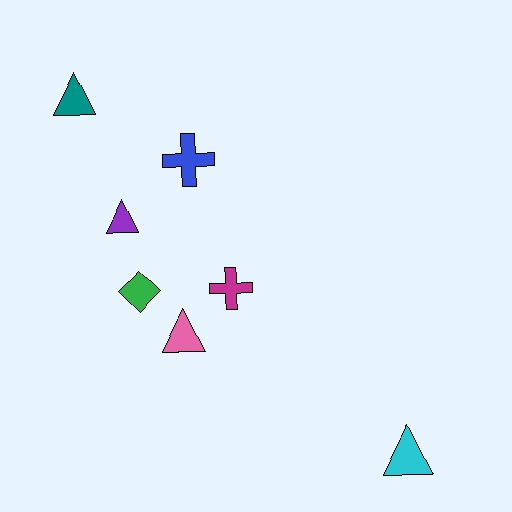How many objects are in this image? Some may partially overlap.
There are 7 objects.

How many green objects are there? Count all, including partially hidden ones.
There is 1 green object.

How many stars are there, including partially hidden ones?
There are no stars.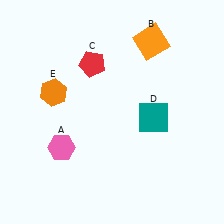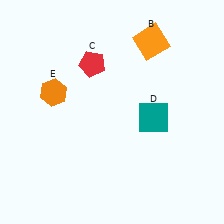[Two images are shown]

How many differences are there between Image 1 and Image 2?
There is 1 difference between the two images.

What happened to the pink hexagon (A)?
The pink hexagon (A) was removed in Image 2. It was in the bottom-left area of Image 1.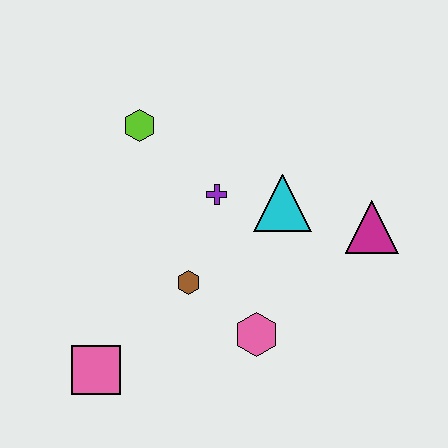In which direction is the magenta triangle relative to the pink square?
The magenta triangle is to the right of the pink square.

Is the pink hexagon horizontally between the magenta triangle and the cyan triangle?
No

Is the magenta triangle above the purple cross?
No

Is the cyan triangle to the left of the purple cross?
No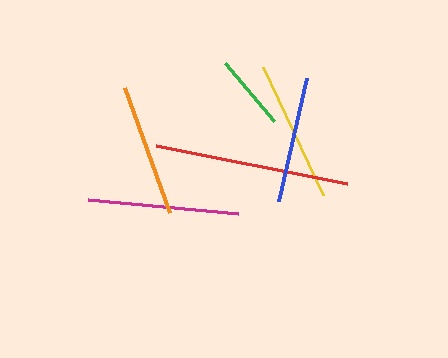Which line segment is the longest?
The red line is the longest at approximately 195 pixels.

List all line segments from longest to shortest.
From longest to shortest: red, magenta, yellow, orange, blue, green.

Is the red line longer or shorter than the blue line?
The red line is longer than the blue line.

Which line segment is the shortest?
The green line is the shortest at approximately 75 pixels.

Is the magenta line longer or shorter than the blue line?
The magenta line is longer than the blue line.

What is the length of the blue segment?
The blue segment is approximately 126 pixels long.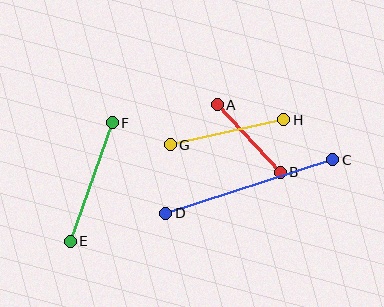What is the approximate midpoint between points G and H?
The midpoint is at approximately (227, 132) pixels.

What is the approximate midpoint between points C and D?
The midpoint is at approximately (249, 186) pixels.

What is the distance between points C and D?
The distance is approximately 175 pixels.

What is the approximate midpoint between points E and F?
The midpoint is at approximately (91, 182) pixels.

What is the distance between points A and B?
The distance is approximately 92 pixels.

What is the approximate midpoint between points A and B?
The midpoint is at approximately (249, 139) pixels.